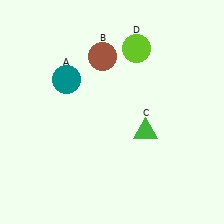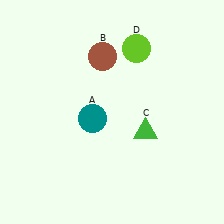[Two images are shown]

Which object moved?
The teal circle (A) moved down.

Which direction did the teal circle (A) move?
The teal circle (A) moved down.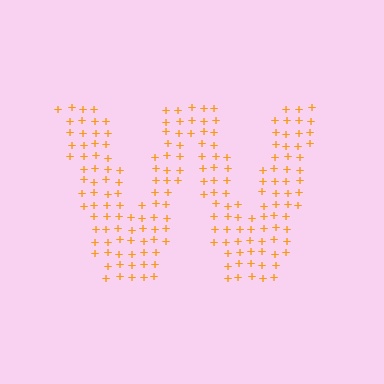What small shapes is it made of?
It is made of small plus signs.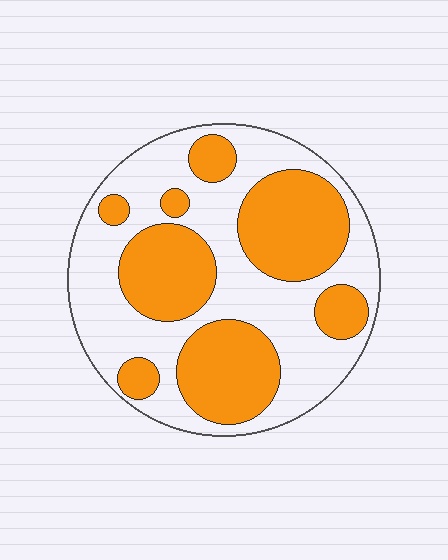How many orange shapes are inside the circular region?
8.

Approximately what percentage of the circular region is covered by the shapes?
Approximately 45%.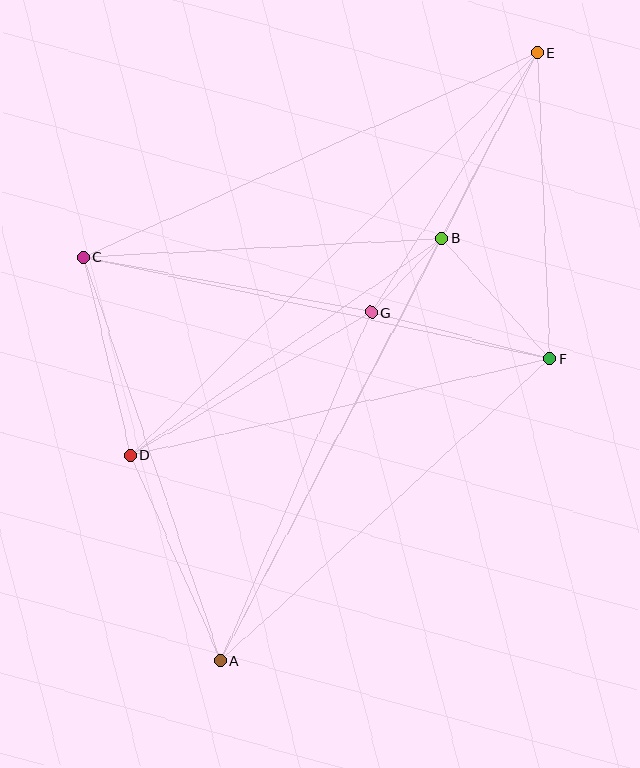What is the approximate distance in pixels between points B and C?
The distance between B and C is approximately 359 pixels.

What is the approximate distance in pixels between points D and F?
The distance between D and F is approximately 430 pixels.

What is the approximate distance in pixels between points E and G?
The distance between E and G is approximately 308 pixels.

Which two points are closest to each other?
Points B and G are closest to each other.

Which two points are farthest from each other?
Points A and E are farthest from each other.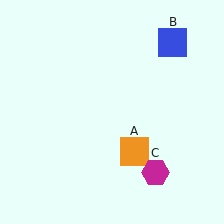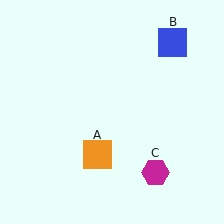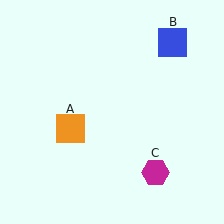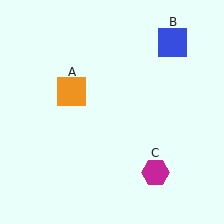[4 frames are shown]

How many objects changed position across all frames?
1 object changed position: orange square (object A).